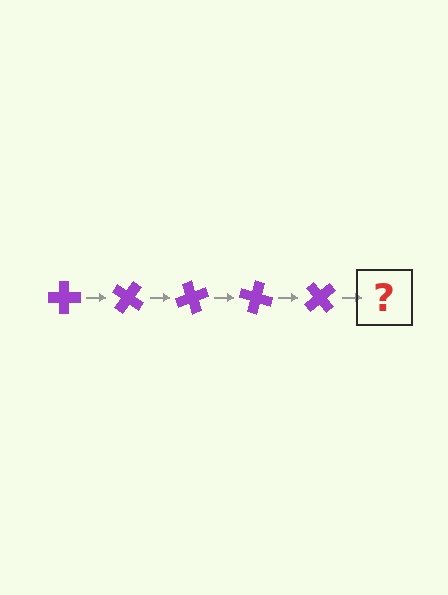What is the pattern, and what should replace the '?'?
The pattern is that the cross rotates 35 degrees each step. The '?' should be a purple cross rotated 175 degrees.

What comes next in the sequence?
The next element should be a purple cross rotated 175 degrees.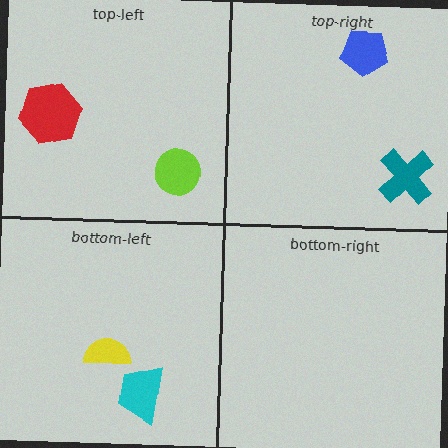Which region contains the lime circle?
The top-left region.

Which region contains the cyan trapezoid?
The bottom-left region.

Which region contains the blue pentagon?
The top-right region.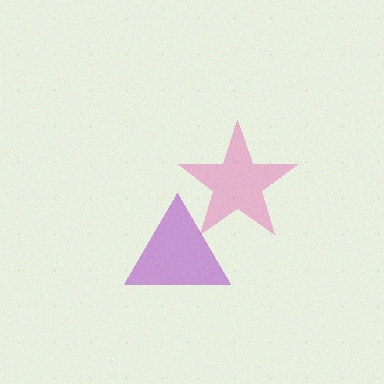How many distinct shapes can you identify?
There are 2 distinct shapes: a pink star, a purple triangle.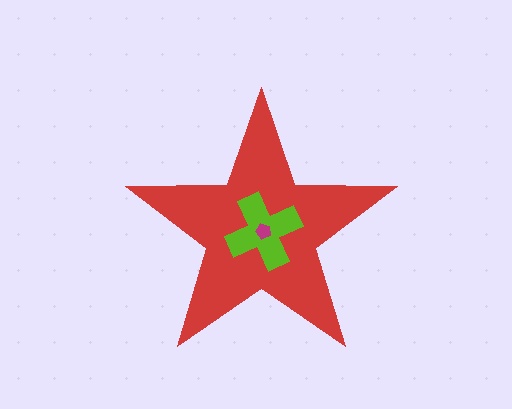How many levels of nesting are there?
3.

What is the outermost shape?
The red star.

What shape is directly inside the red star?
The lime cross.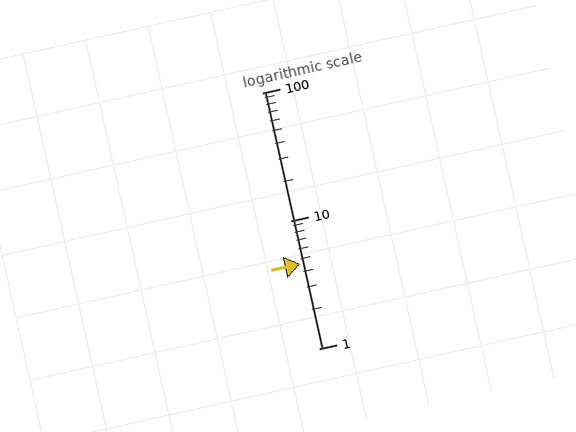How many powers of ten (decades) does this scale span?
The scale spans 2 decades, from 1 to 100.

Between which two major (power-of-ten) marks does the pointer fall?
The pointer is between 1 and 10.